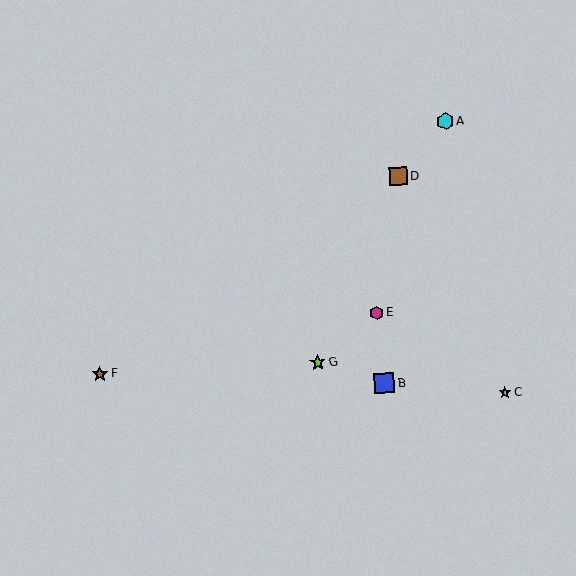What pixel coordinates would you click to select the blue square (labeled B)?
Click at (384, 383) to select the blue square B.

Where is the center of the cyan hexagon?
The center of the cyan hexagon is at (445, 121).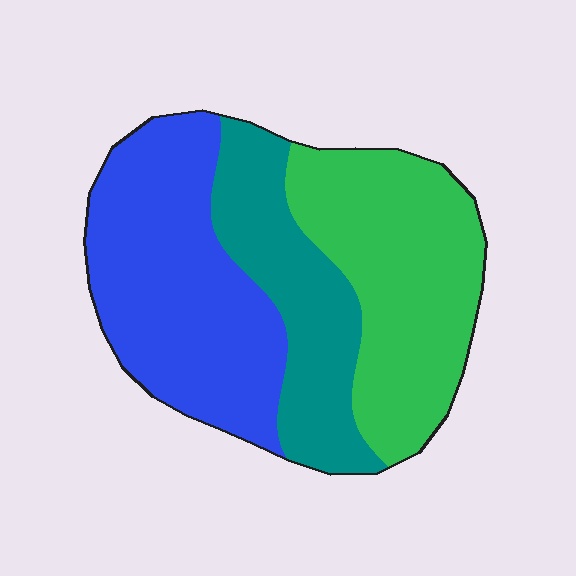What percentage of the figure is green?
Green takes up about three eighths (3/8) of the figure.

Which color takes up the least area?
Teal, at roughly 25%.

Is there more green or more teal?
Green.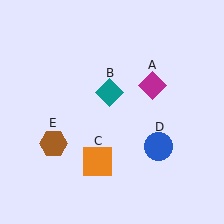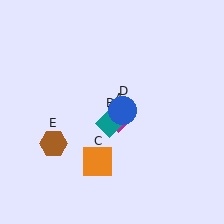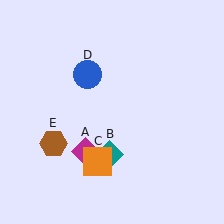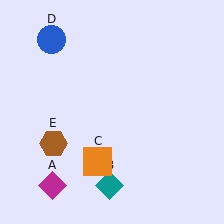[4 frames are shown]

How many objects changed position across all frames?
3 objects changed position: magenta diamond (object A), teal diamond (object B), blue circle (object D).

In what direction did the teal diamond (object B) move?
The teal diamond (object B) moved down.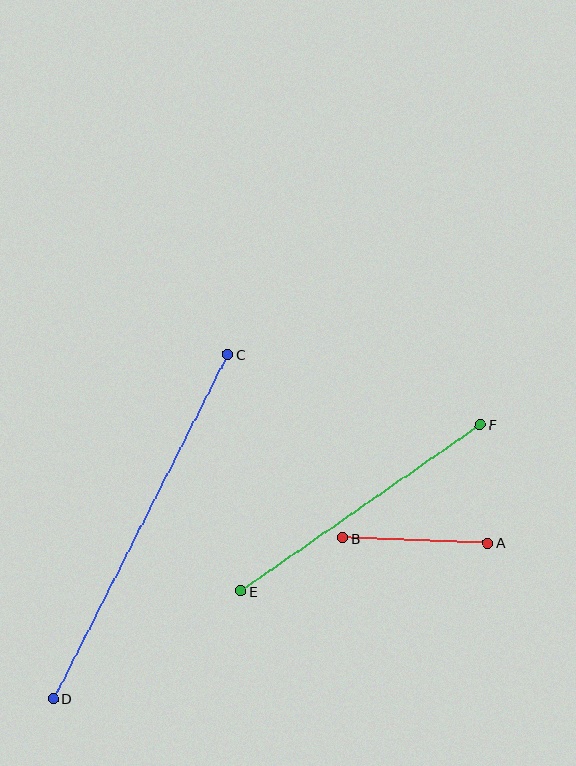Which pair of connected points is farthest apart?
Points C and D are farthest apart.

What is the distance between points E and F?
The distance is approximately 292 pixels.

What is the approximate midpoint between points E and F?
The midpoint is at approximately (361, 508) pixels.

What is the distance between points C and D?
The distance is approximately 386 pixels.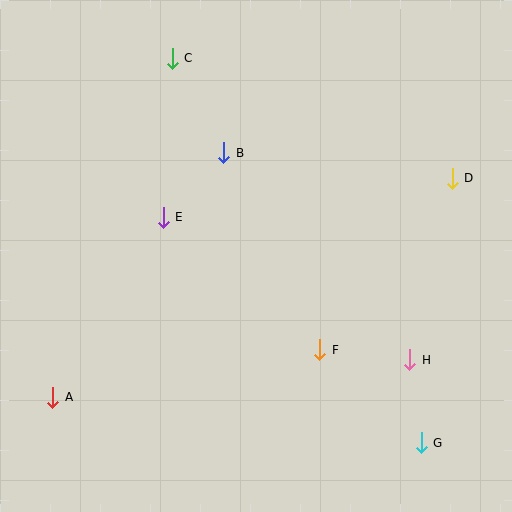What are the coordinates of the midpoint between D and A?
The midpoint between D and A is at (253, 288).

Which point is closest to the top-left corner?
Point C is closest to the top-left corner.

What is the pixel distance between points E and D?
The distance between E and D is 292 pixels.